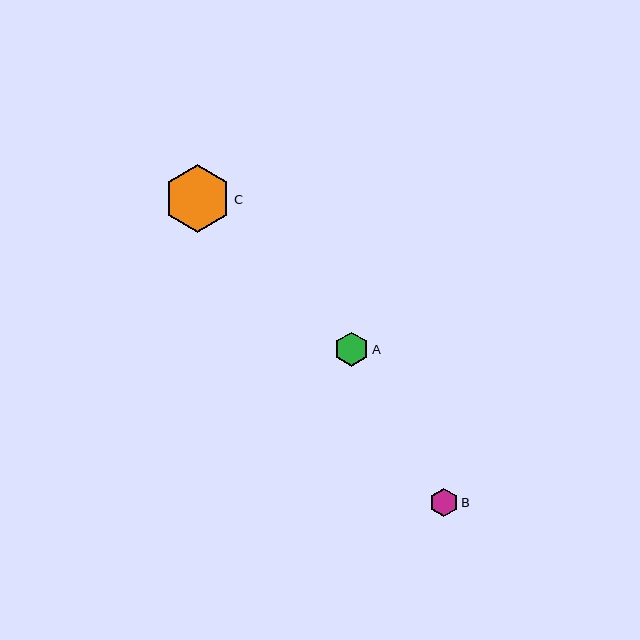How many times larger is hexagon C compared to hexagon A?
Hexagon C is approximately 2.0 times the size of hexagon A.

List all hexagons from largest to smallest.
From largest to smallest: C, A, B.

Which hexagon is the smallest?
Hexagon B is the smallest with a size of approximately 29 pixels.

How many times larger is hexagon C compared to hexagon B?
Hexagon C is approximately 2.4 times the size of hexagon B.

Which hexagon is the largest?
Hexagon C is the largest with a size of approximately 68 pixels.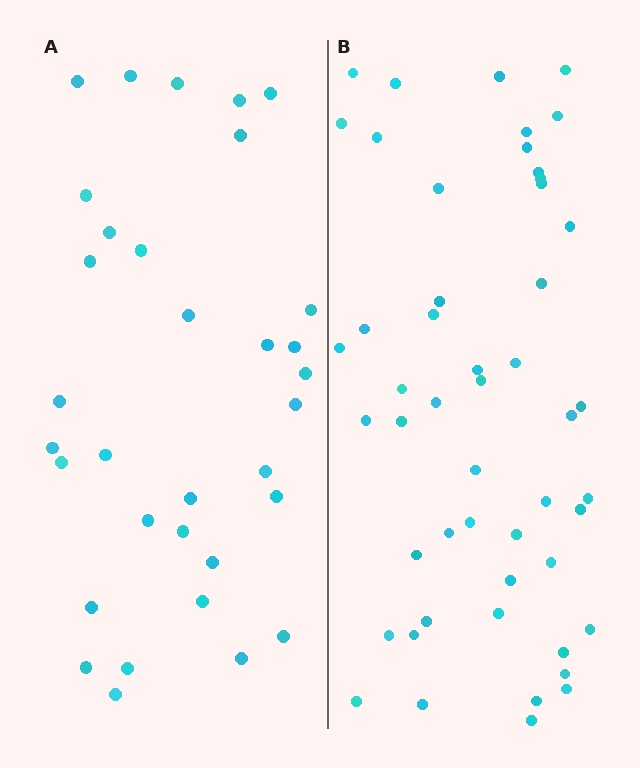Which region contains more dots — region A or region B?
Region B (the right region) has more dots.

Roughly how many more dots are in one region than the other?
Region B has approximately 15 more dots than region A.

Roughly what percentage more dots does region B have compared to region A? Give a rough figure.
About 50% more.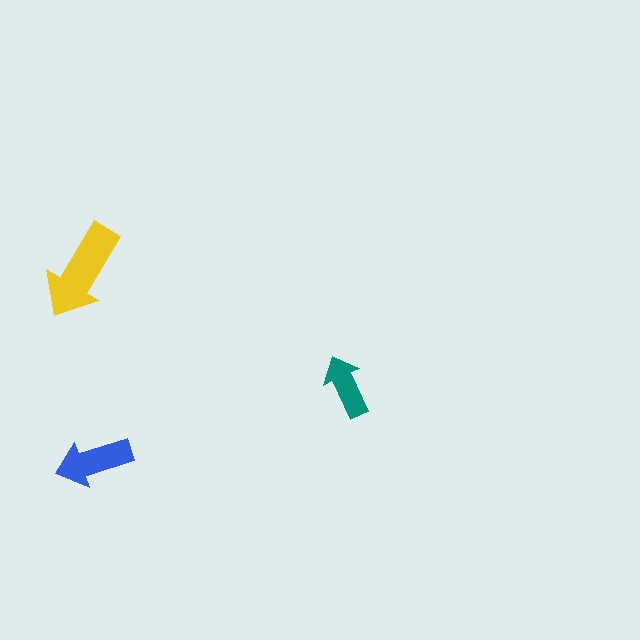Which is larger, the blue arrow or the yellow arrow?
The yellow one.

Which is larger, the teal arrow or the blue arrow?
The blue one.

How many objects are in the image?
There are 3 objects in the image.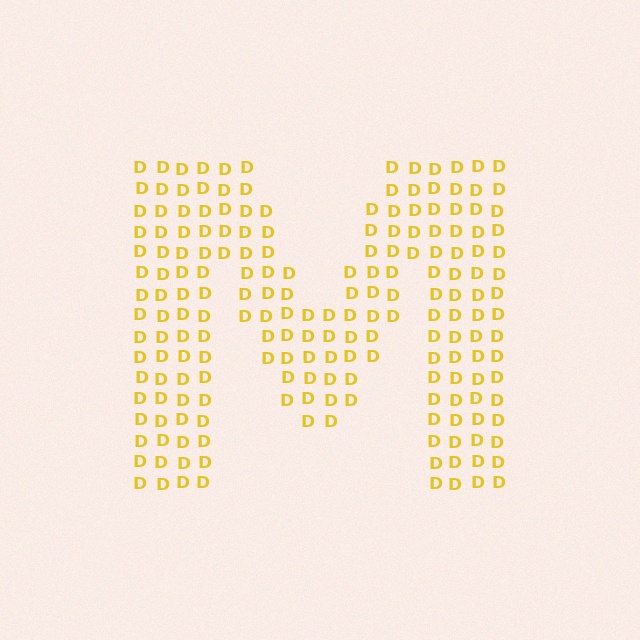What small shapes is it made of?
It is made of small letter D's.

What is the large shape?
The large shape is the letter M.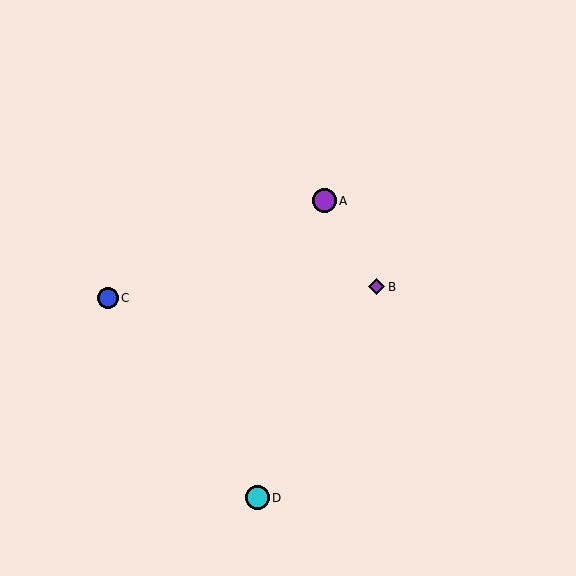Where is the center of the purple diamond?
The center of the purple diamond is at (376, 287).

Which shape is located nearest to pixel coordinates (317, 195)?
The purple circle (labeled A) at (324, 201) is nearest to that location.